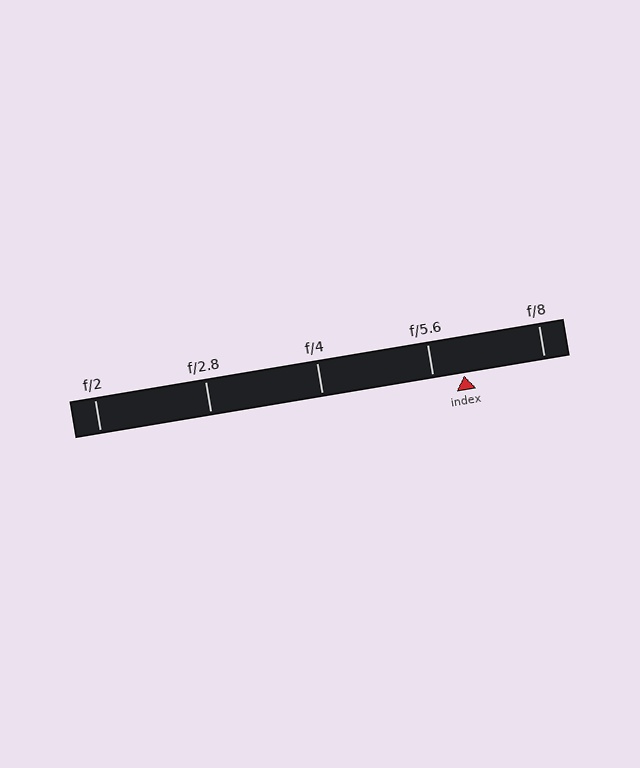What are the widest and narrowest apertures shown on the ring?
The widest aperture shown is f/2 and the narrowest is f/8.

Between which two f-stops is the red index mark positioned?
The index mark is between f/5.6 and f/8.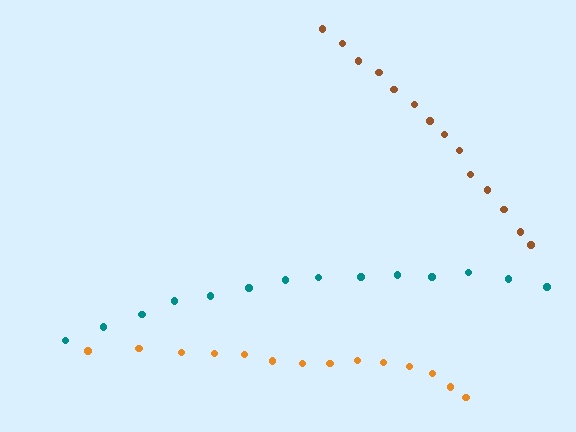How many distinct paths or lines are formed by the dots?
There are 3 distinct paths.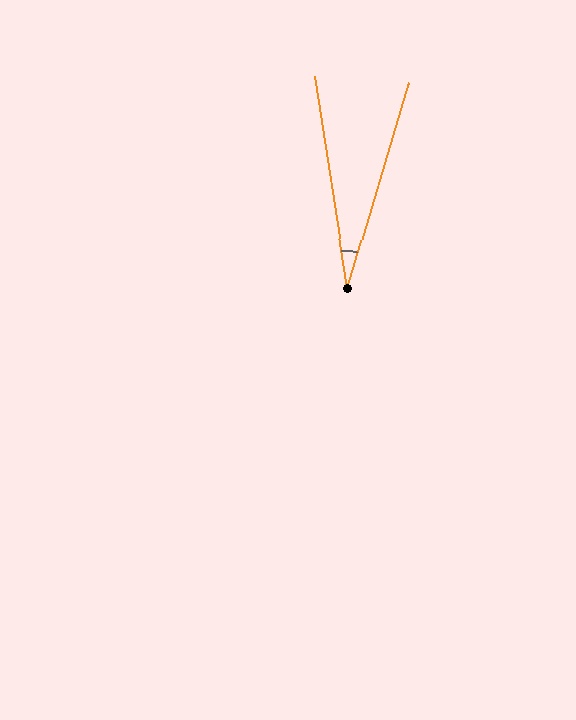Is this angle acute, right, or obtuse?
It is acute.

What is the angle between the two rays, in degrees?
Approximately 25 degrees.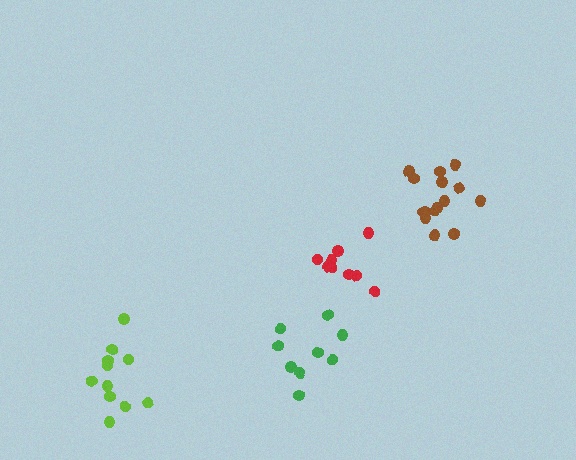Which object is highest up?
The brown cluster is topmost.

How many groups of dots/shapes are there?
There are 4 groups.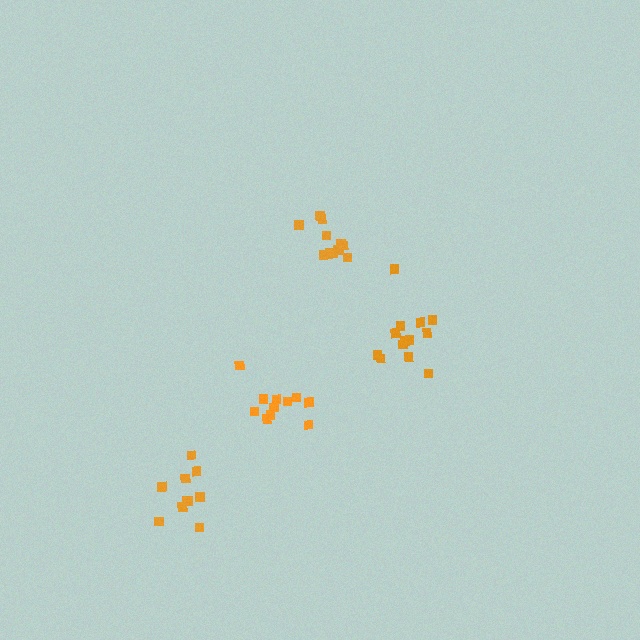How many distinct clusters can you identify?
There are 4 distinct clusters.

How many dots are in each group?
Group 1: 13 dots, Group 2: 10 dots, Group 3: 11 dots, Group 4: 11 dots (45 total).